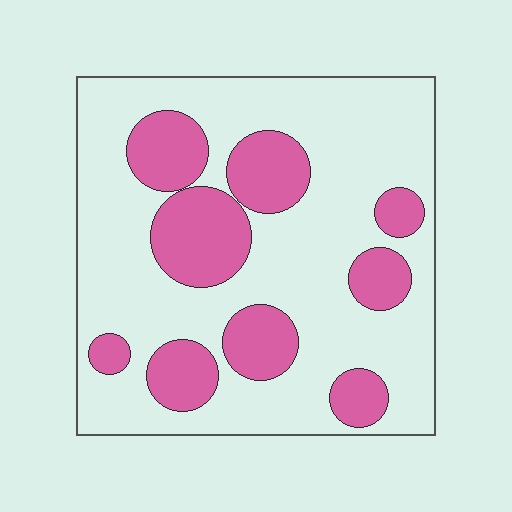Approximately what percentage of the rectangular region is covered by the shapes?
Approximately 30%.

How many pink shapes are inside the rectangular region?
9.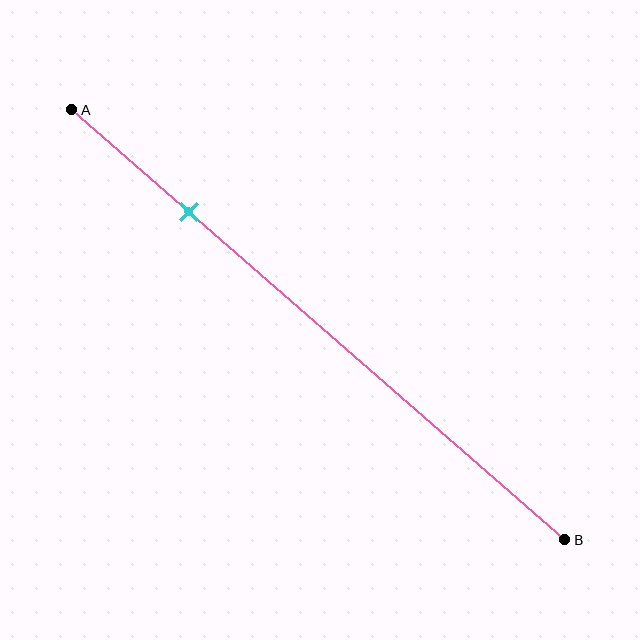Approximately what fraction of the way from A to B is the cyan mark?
The cyan mark is approximately 25% of the way from A to B.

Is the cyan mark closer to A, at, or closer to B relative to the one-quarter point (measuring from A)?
The cyan mark is approximately at the one-quarter point of segment AB.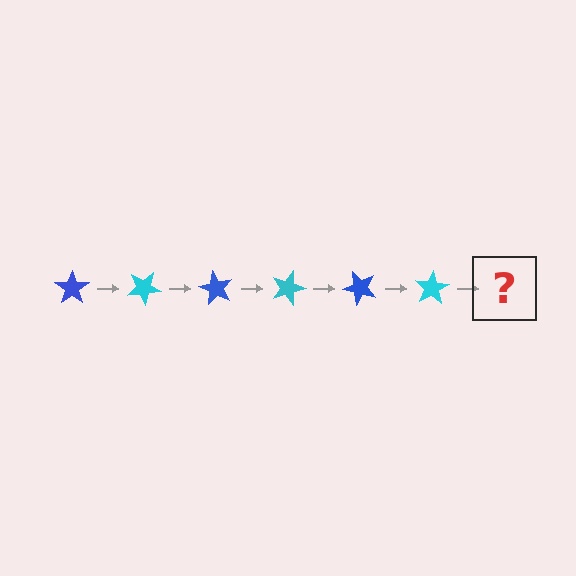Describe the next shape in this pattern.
It should be a blue star, rotated 180 degrees from the start.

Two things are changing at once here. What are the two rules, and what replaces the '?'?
The two rules are that it rotates 30 degrees each step and the color cycles through blue and cyan. The '?' should be a blue star, rotated 180 degrees from the start.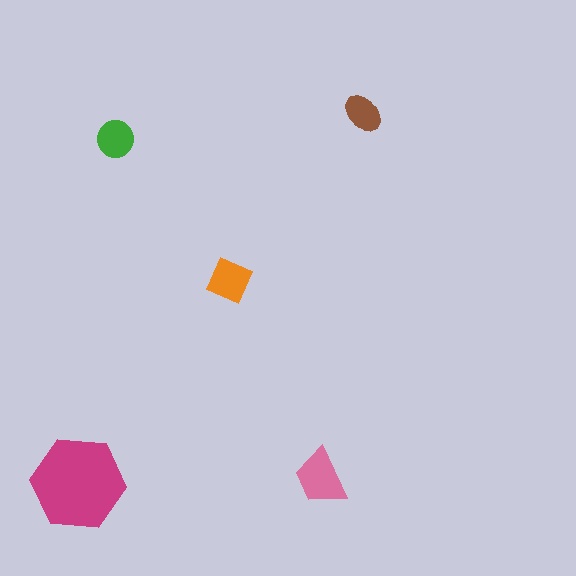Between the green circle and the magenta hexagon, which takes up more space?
The magenta hexagon.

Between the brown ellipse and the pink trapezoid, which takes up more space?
The pink trapezoid.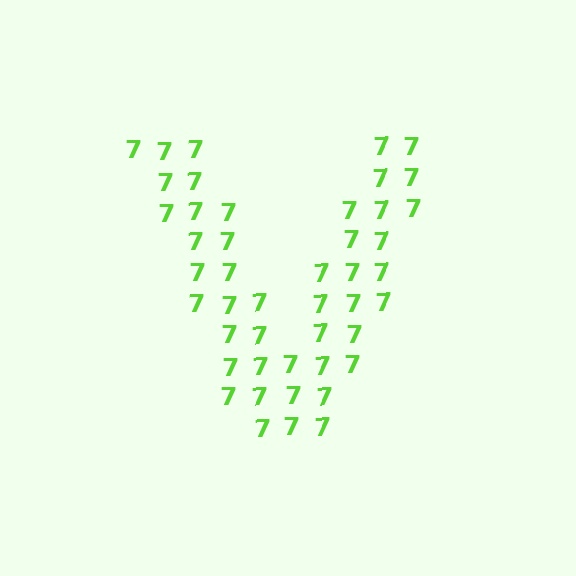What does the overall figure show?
The overall figure shows the letter V.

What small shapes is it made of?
It is made of small digit 7's.